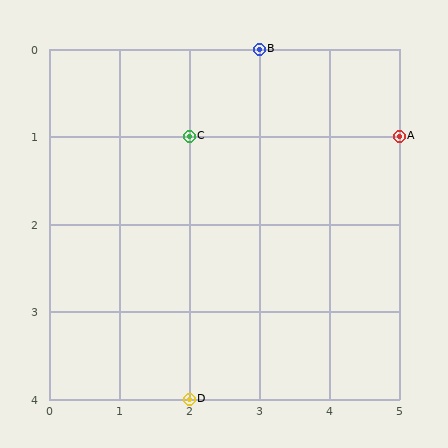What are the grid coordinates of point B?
Point B is at grid coordinates (3, 0).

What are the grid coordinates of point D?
Point D is at grid coordinates (2, 4).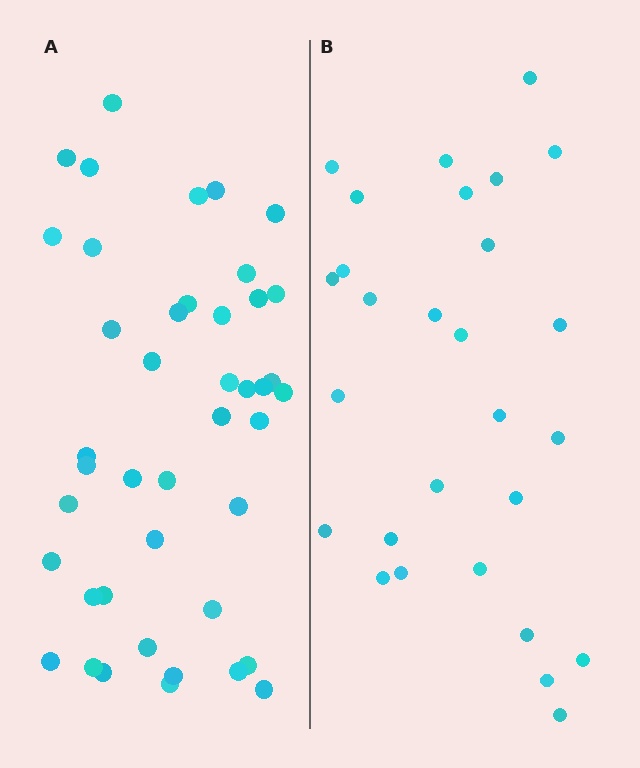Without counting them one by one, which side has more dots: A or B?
Region A (the left region) has more dots.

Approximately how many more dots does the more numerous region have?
Region A has approximately 15 more dots than region B.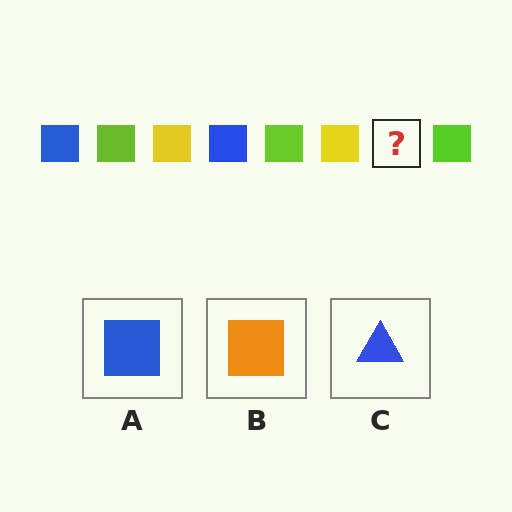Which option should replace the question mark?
Option A.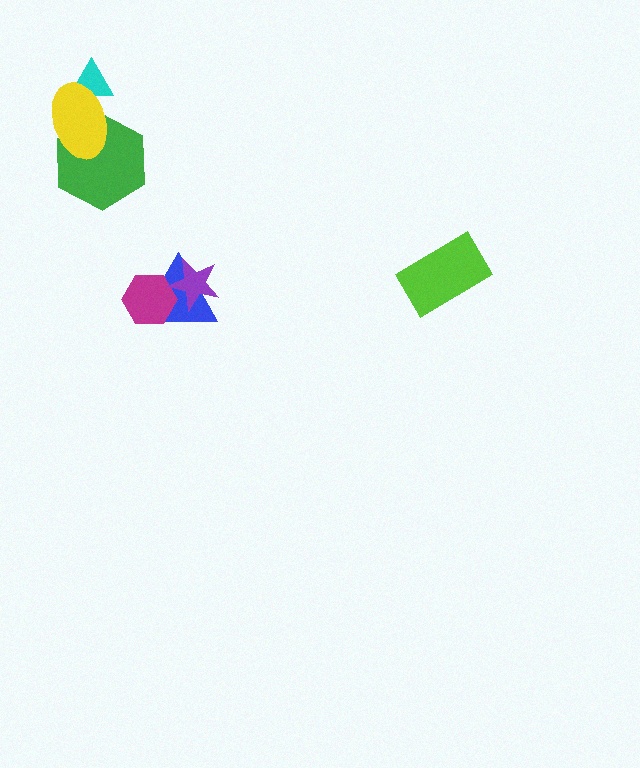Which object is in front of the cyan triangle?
The yellow ellipse is in front of the cyan triangle.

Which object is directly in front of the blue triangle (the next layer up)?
The magenta hexagon is directly in front of the blue triangle.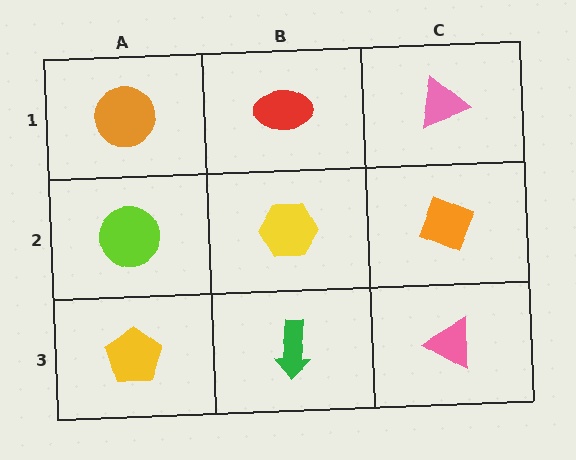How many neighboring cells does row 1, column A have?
2.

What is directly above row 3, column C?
An orange diamond.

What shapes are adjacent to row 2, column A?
An orange circle (row 1, column A), a yellow pentagon (row 3, column A), a yellow hexagon (row 2, column B).